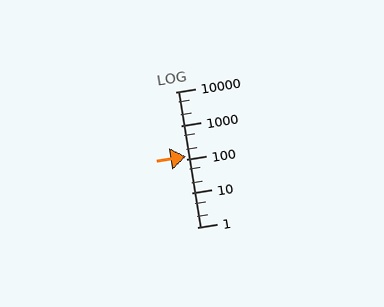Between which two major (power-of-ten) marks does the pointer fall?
The pointer is between 100 and 1000.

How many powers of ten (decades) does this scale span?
The scale spans 4 decades, from 1 to 10000.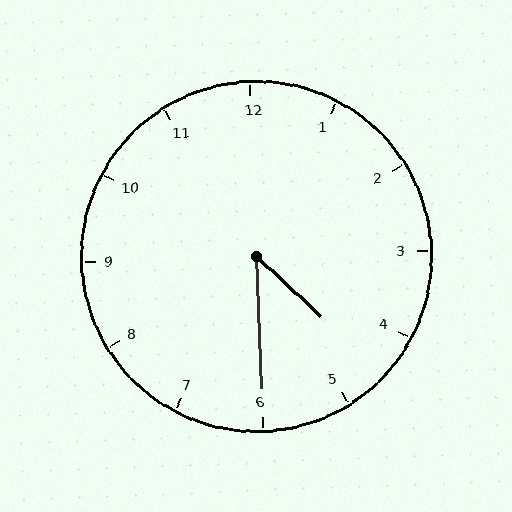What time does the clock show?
4:30.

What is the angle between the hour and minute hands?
Approximately 45 degrees.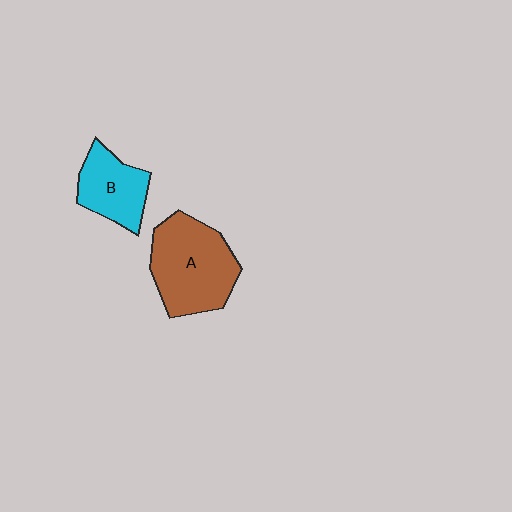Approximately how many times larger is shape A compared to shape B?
Approximately 1.6 times.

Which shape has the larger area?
Shape A (brown).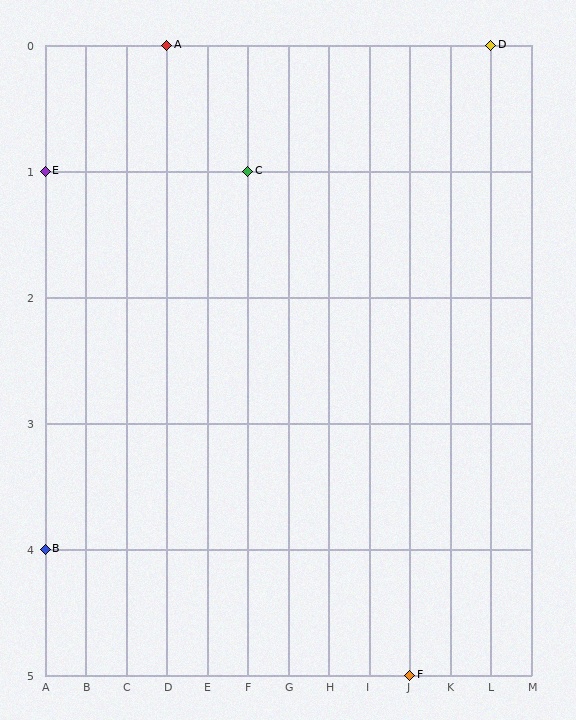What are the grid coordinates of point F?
Point F is at grid coordinates (J, 5).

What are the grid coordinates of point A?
Point A is at grid coordinates (D, 0).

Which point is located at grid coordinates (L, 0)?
Point D is at (L, 0).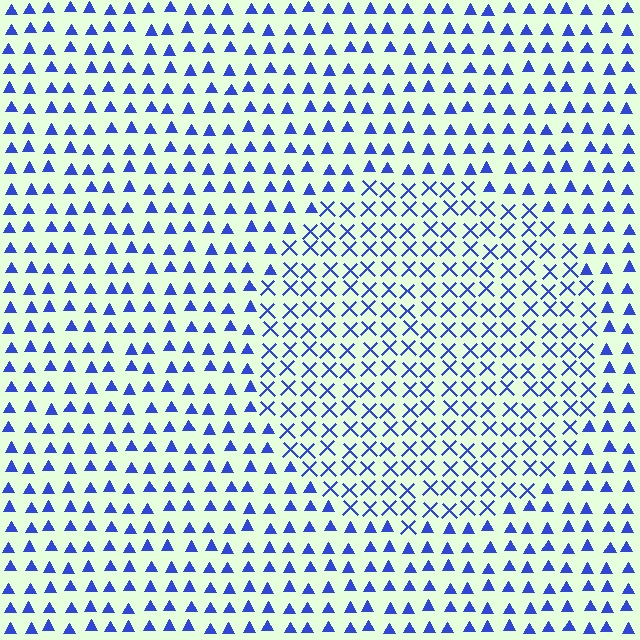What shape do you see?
I see a circle.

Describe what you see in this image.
The image is filled with small blue elements arranged in a uniform grid. A circle-shaped region contains X marks, while the surrounding area contains triangles. The boundary is defined purely by the change in element shape.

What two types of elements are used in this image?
The image uses X marks inside the circle region and triangles outside it.